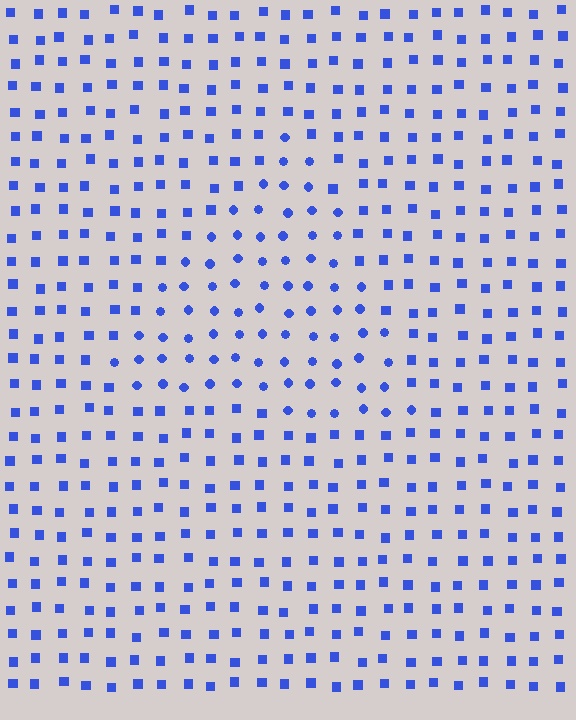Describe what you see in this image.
The image is filled with small blue elements arranged in a uniform grid. A triangle-shaped region contains circles, while the surrounding area contains squares. The boundary is defined purely by the change in element shape.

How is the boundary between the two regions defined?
The boundary is defined by a change in element shape: circles inside vs. squares outside. All elements share the same color and spacing.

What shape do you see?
I see a triangle.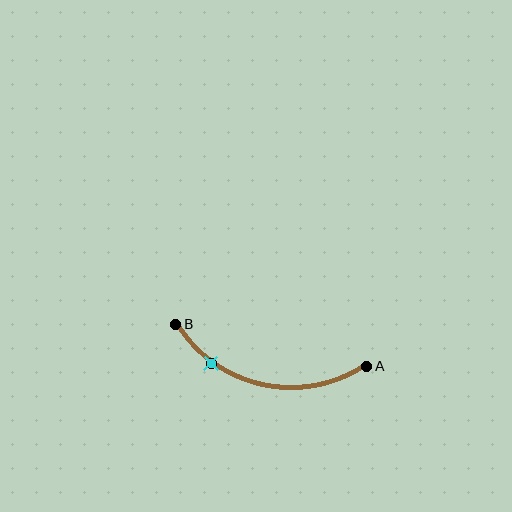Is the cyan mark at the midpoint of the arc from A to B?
No. The cyan mark lies on the arc but is closer to endpoint B. The arc midpoint would be at the point on the curve equidistant along the arc from both A and B.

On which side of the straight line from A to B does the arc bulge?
The arc bulges below the straight line connecting A and B.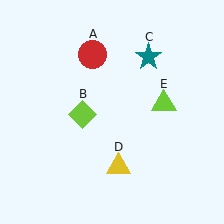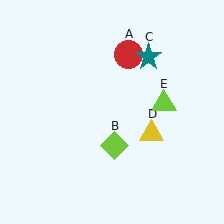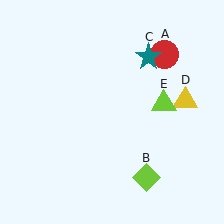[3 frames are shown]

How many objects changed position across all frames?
3 objects changed position: red circle (object A), lime diamond (object B), yellow triangle (object D).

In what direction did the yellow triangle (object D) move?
The yellow triangle (object D) moved up and to the right.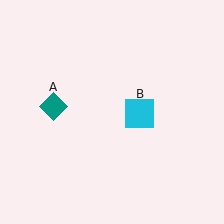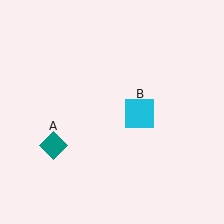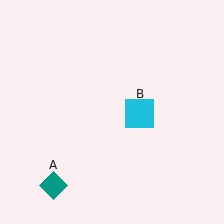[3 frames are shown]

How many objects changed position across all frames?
1 object changed position: teal diamond (object A).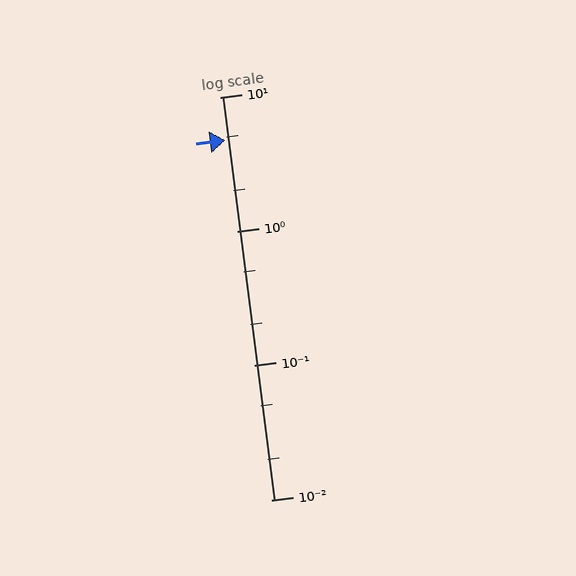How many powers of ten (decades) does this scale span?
The scale spans 3 decades, from 0.01 to 10.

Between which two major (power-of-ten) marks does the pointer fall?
The pointer is between 1 and 10.